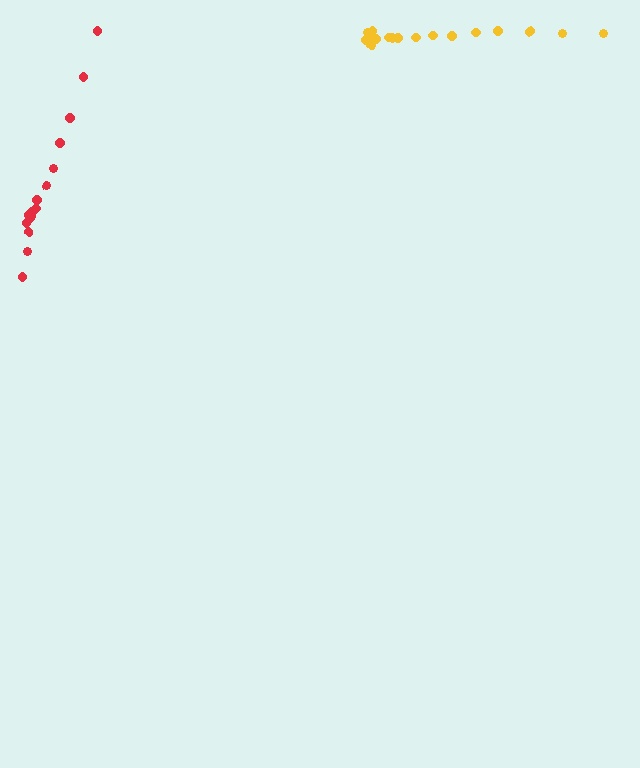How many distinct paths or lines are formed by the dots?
There are 2 distinct paths.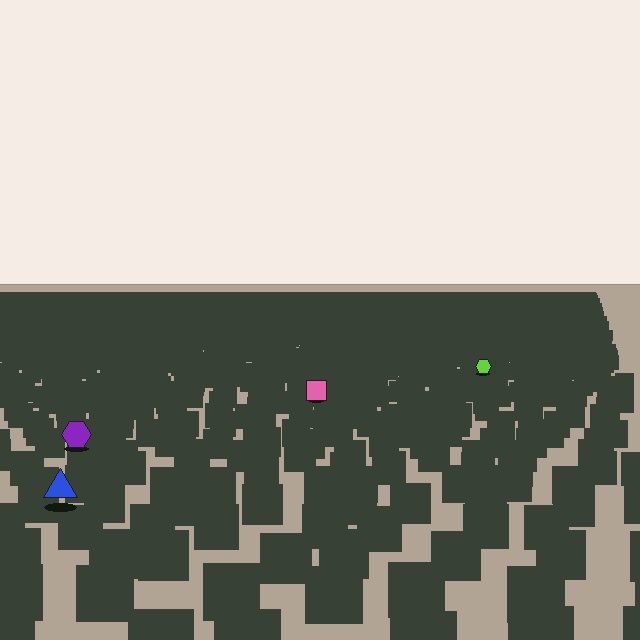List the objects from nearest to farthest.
From nearest to farthest: the blue triangle, the purple hexagon, the pink square, the lime hexagon.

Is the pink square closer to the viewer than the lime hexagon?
Yes. The pink square is closer — you can tell from the texture gradient: the ground texture is coarser near it.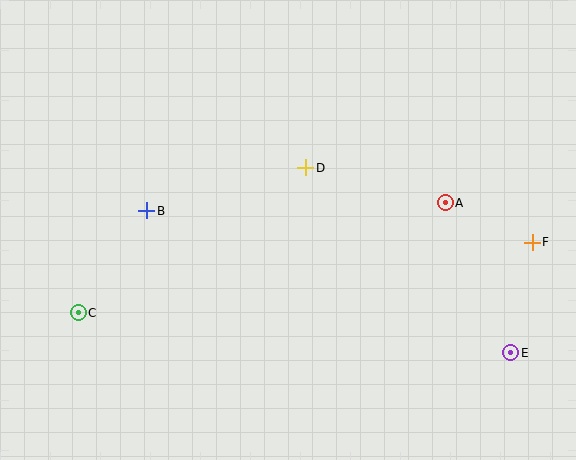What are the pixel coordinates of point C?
Point C is at (78, 313).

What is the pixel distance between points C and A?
The distance between C and A is 383 pixels.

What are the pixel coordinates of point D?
Point D is at (306, 168).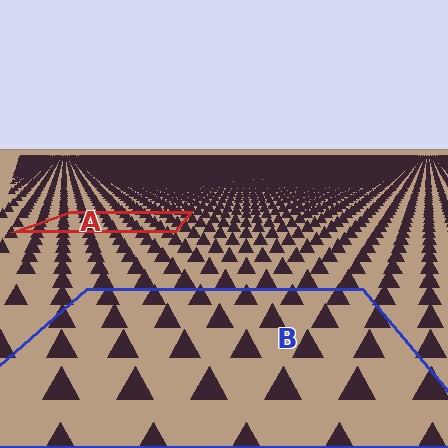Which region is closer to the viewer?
Region B is closer. The texture elements there are larger and more spread out.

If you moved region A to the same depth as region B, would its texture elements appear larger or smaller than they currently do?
They would appear larger. At a closer depth, the same texture elements are projected at a bigger on-screen size.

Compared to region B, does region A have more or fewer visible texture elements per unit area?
Region A has more texture elements per unit area — they are packed more densely because it is farther away.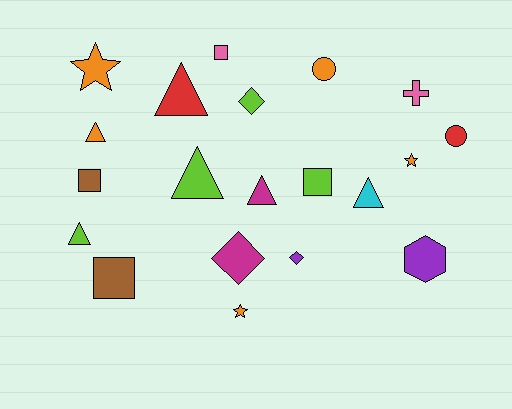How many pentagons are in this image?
There are no pentagons.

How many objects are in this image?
There are 20 objects.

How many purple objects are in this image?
There are 2 purple objects.